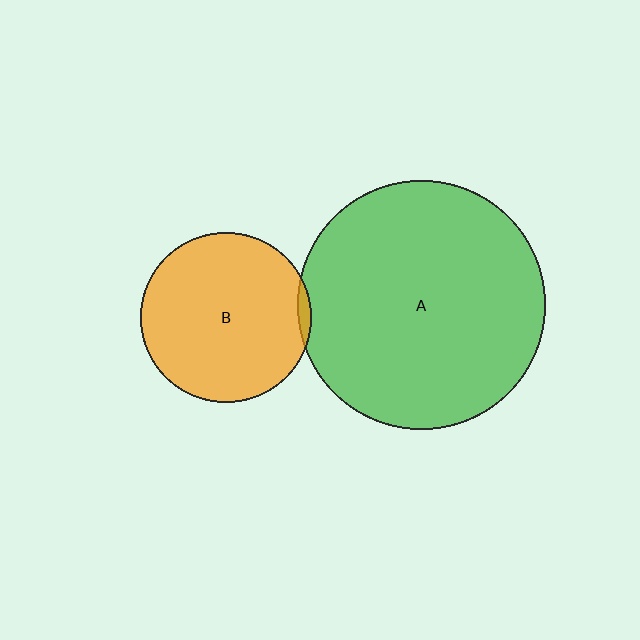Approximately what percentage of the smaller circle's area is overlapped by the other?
Approximately 5%.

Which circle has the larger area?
Circle A (green).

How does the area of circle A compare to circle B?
Approximately 2.1 times.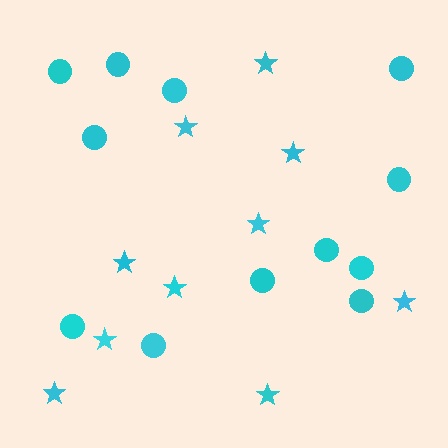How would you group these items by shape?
There are 2 groups: one group of stars (10) and one group of circles (12).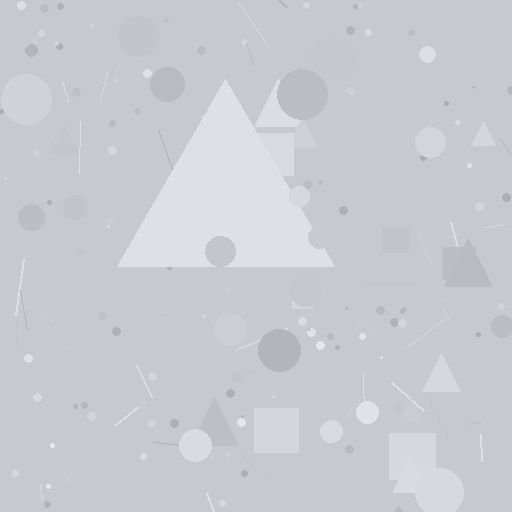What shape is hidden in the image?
A triangle is hidden in the image.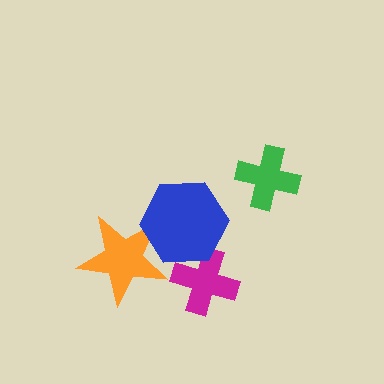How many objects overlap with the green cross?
0 objects overlap with the green cross.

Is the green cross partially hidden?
No, no other shape covers it.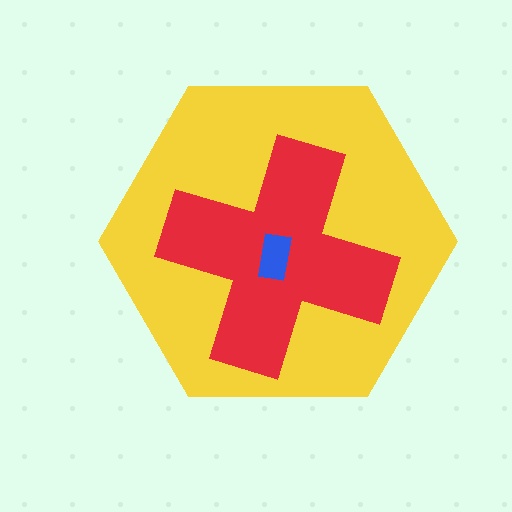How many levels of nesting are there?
3.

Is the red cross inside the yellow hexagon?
Yes.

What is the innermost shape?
The blue rectangle.